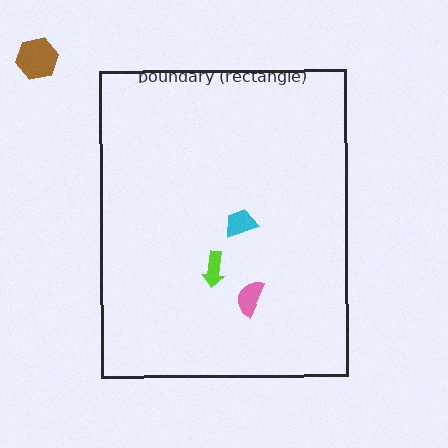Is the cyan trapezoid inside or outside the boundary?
Inside.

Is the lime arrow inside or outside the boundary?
Inside.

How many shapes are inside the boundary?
3 inside, 1 outside.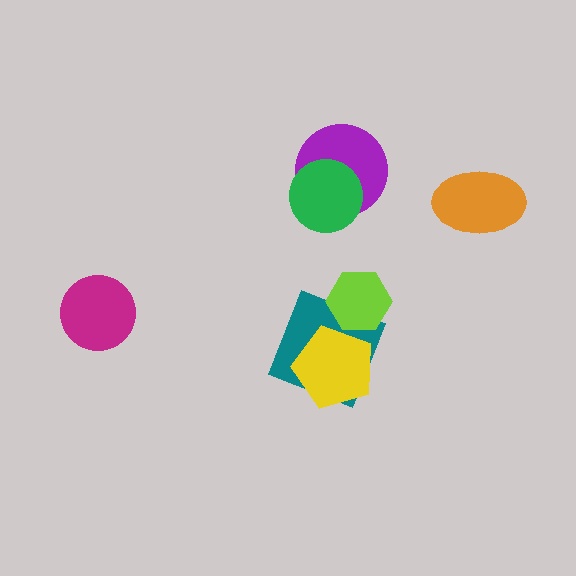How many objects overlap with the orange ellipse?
0 objects overlap with the orange ellipse.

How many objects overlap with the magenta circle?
0 objects overlap with the magenta circle.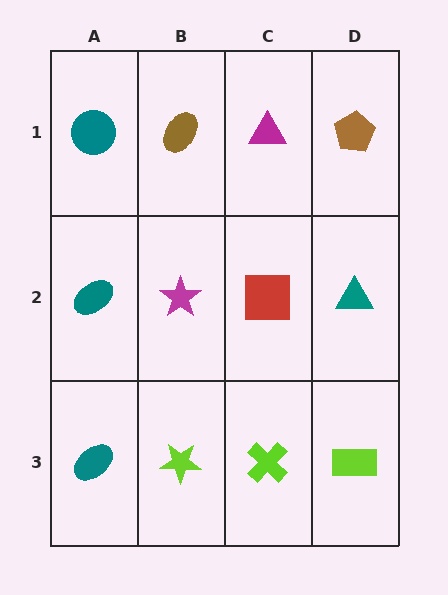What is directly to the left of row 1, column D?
A magenta triangle.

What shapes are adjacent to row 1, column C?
A red square (row 2, column C), a brown ellipse (row 1, column B), a brown pentagon (row 1, column D).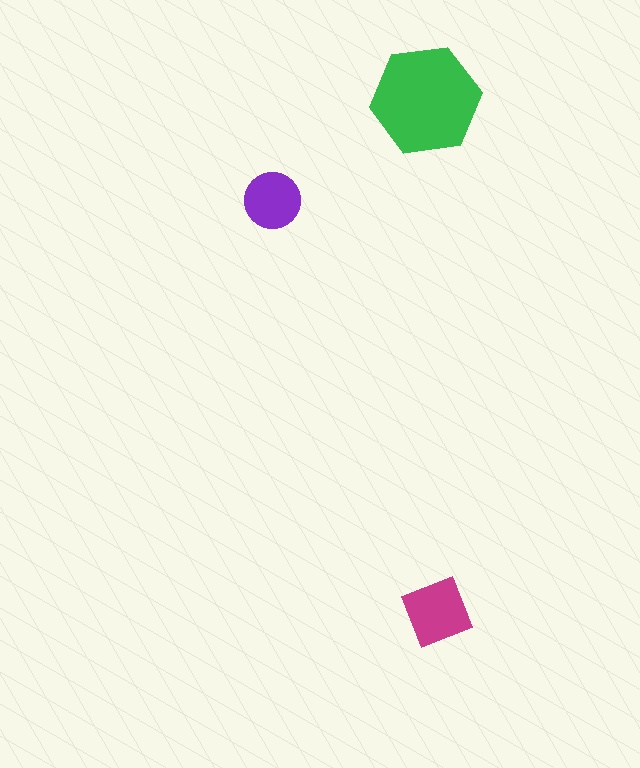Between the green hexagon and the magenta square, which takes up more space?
The green hexagon.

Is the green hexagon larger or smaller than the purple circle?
Larger.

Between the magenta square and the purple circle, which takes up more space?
The magenta square.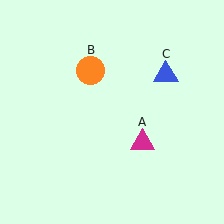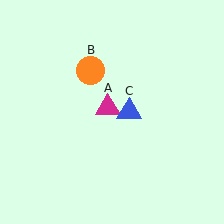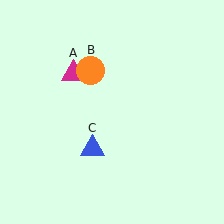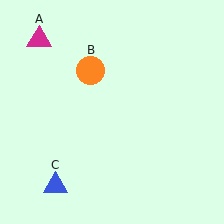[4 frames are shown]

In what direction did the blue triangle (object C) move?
The blue triangle (object C) moved down and to the left.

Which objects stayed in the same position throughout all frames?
Orange circle (object B) remained stationary.